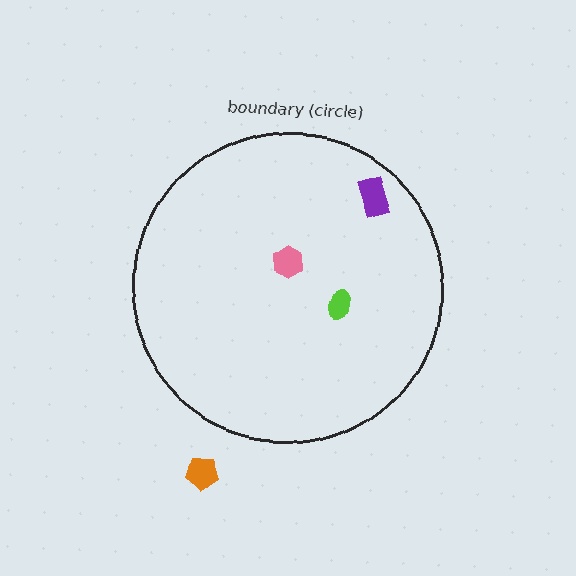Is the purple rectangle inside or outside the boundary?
Inside.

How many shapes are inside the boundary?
3 inside, 1 outside.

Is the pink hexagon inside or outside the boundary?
Inside.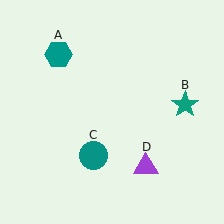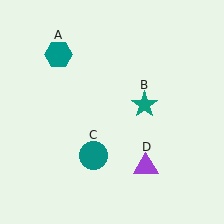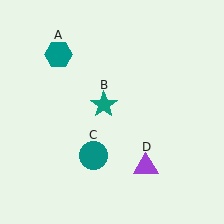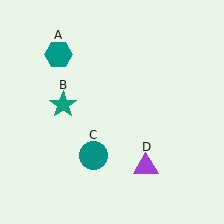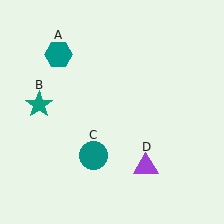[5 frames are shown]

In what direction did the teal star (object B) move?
The teal star (object B) moved left.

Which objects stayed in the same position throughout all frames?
Teal hexagon (object A) and teal circle (object C) and purple triangle (object D) remained stationary.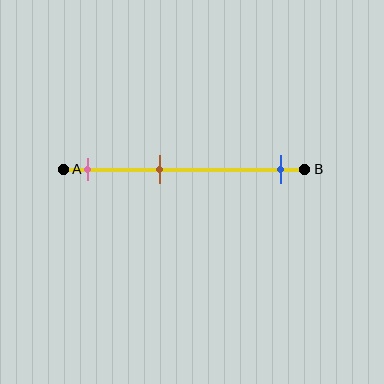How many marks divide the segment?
There are 3 marks dividing the segment.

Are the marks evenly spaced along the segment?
No, the marks are not evenly spaced.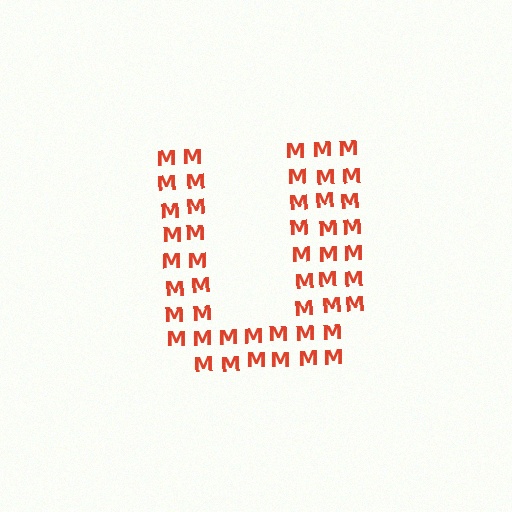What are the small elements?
The small elements are letter M's.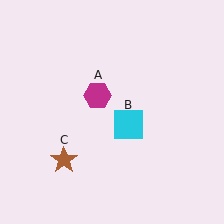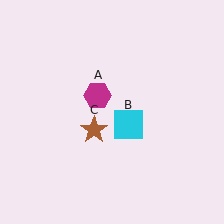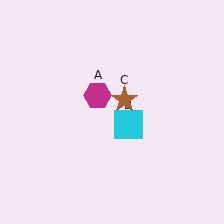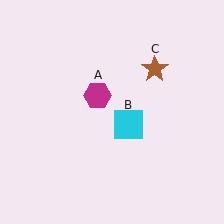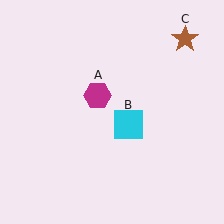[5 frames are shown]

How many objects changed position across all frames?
1 object changed position: brown star (object C).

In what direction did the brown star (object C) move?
The brown star (object C) moved up and to the right.